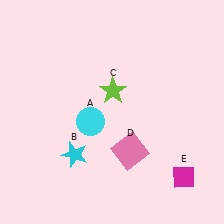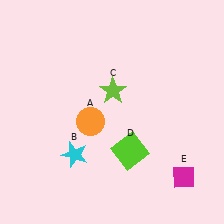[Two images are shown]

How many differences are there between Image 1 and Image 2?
There are 2 differences between the two images.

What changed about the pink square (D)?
In Image 1, D is pink. In Image 2, it changed to lime.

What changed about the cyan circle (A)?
In Image 1, A is cyan. In Image 2, it changed to orange.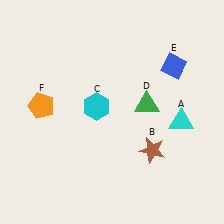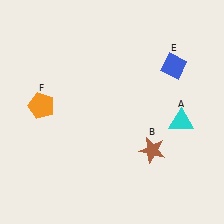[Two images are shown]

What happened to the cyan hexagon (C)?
The cyan hexagon (C) was removed in Image 2. It was in the top-left area of Image 1.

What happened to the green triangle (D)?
The green triangle (D) was removed in Image 2. It was in the top-right area of Image 1.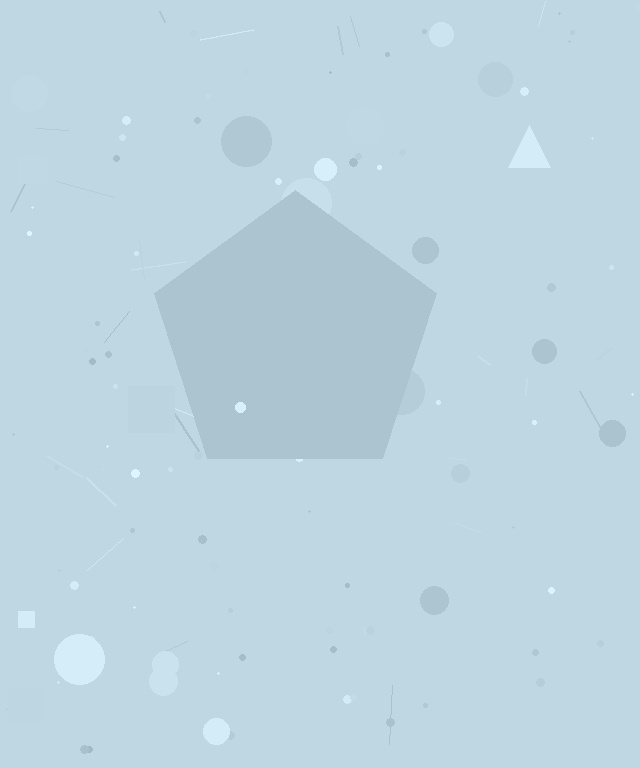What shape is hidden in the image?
A pentagon is hidden in the image.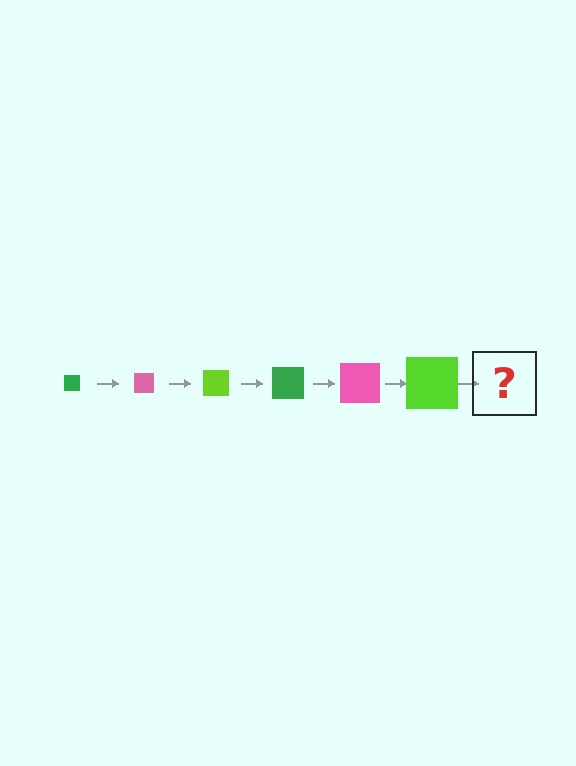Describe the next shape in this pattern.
It should be a green square, larger than the previous one.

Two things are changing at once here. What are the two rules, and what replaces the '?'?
The two rules are that the square grows larger each step and the color cycles through green, pink, and lime. The '?' should be a green square, larger than the previous one.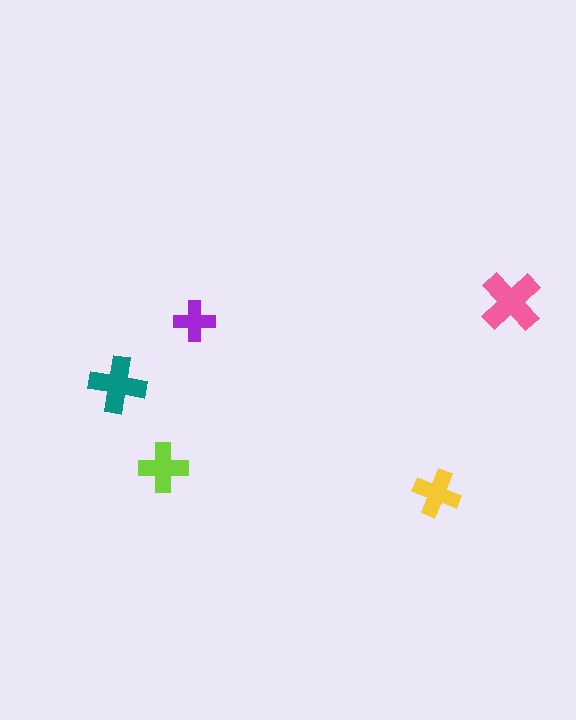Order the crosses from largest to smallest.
the pink one, the teal one, the lime one, the yellow one, the purple one.